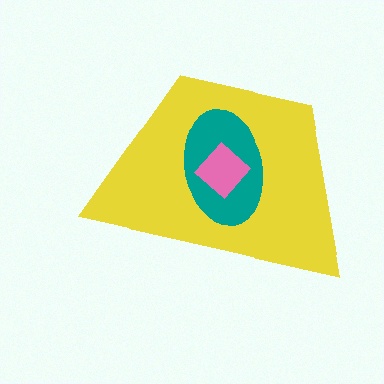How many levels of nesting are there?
3.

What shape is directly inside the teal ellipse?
The pink diamond.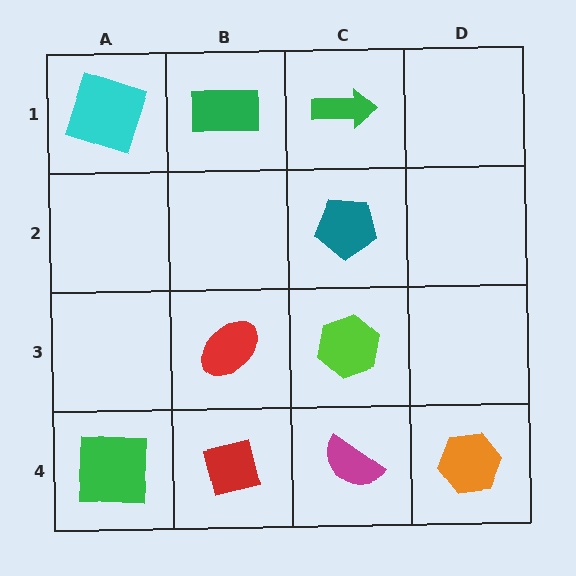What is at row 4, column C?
A magenta semicircle.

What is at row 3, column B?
A red ellipse.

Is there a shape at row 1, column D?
No, that cell is empty.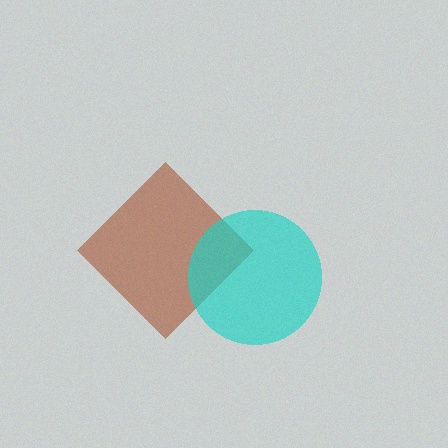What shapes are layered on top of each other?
The layered shapes are: a brown diamond, a cyan circle.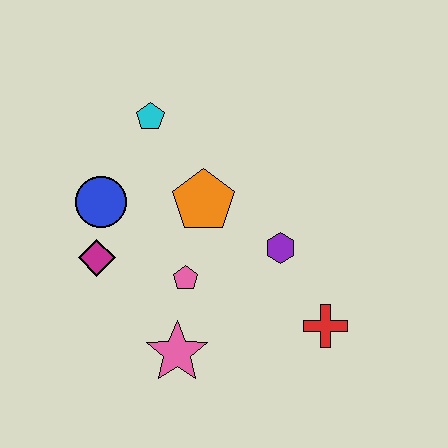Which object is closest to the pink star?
The pink pentagon is closest to the pink star.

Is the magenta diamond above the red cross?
Yes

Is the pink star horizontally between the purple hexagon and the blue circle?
Yes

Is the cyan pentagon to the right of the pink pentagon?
No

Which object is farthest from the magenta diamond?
The red cross is farthest from the magenta diamond.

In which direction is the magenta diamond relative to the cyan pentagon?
The magenta diamond is below the cyan pentagon.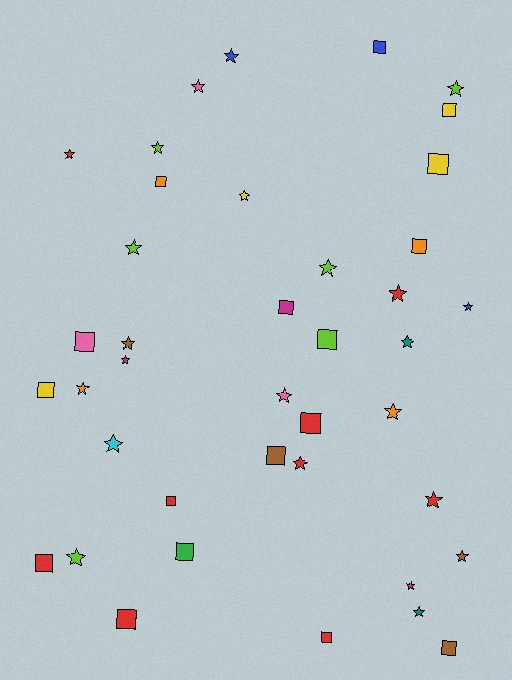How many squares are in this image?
There are 17 squares.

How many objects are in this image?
There are 40 objects.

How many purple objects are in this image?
There are no purple objects.